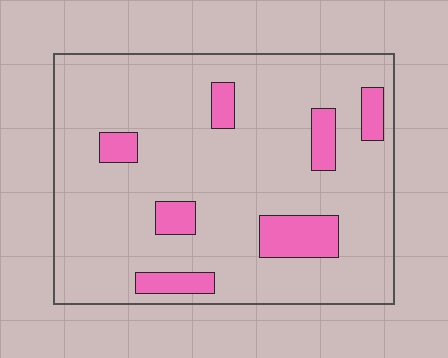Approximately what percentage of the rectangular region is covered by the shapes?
Approximately 15%.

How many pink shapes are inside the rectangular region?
7.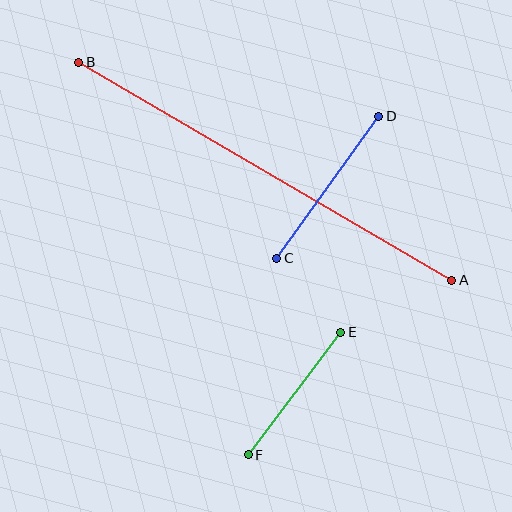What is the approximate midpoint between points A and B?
The midpoint is at approximately (265, 171) pixels.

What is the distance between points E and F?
The distance is approximately 153 pixels.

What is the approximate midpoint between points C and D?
The midpoint is at approximately (328, 187) pixels.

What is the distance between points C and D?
The distance is approximately 175 pixels.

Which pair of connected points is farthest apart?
Points A and B are farthest apart.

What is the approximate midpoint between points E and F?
The midpoint is at approximately (295, 394) pixels.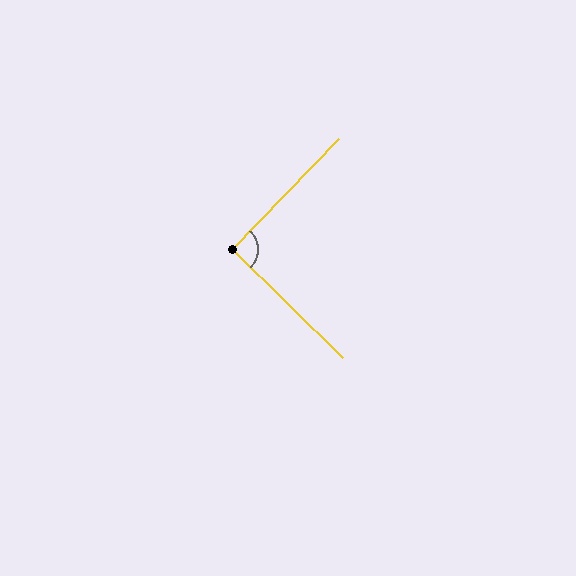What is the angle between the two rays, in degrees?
Approximately 90 degrees.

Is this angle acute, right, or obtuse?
It is approximately a right angle.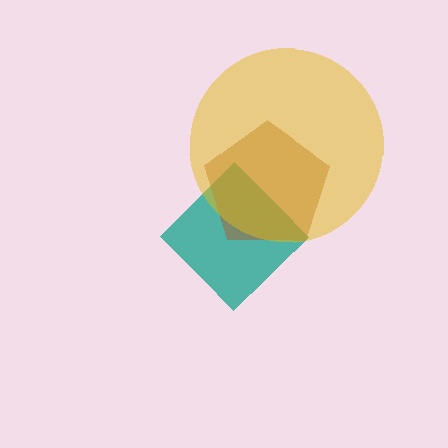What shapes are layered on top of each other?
The layered shapes are: a teal diamond, a brown pentagon, a yellow circle.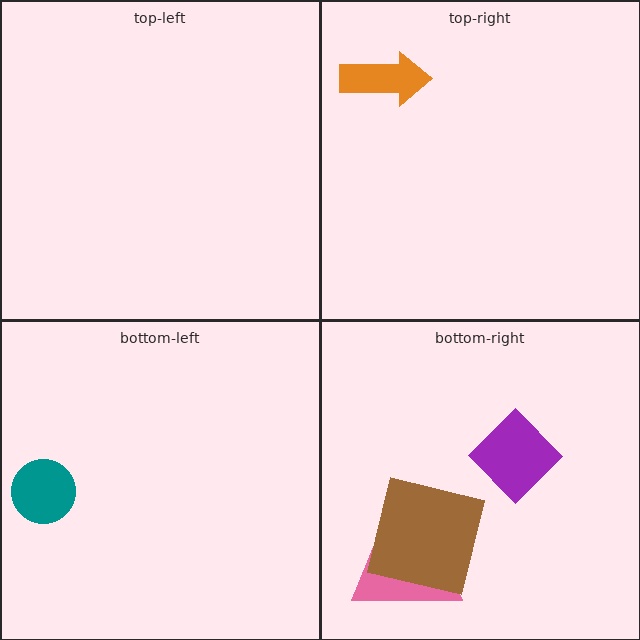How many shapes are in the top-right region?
1.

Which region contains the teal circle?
The bottom-left region.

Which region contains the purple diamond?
The bottom-right region.